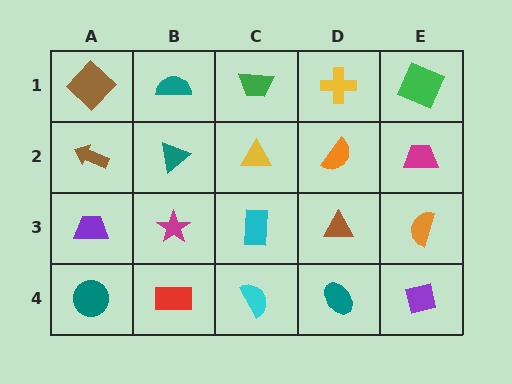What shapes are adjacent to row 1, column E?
A magenta trapezoid (row 2, column E), a yellow cross (row 1, column D).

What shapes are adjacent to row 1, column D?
An orange semicircle (row 2, column D), a green trapezoid (row 1, column C), a green square (row 1, column E).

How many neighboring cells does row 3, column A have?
3.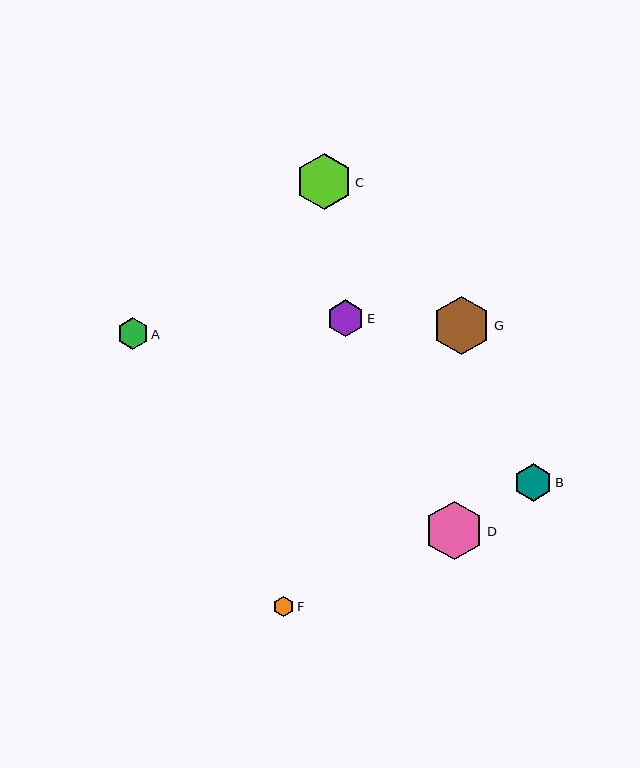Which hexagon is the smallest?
Hexagon F is the smallest with a size of approximately 20 pixels.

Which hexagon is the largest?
Hexagon D is the largest with a size of approximately 59 pixels.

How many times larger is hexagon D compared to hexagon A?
Hexagon D is approximately 1.9 times the size of hexagon A.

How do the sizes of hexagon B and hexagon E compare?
Hexagon B and hexagon E are approximately the same size.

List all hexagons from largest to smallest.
From largest to smallest: D, G, C, B, E, A, F.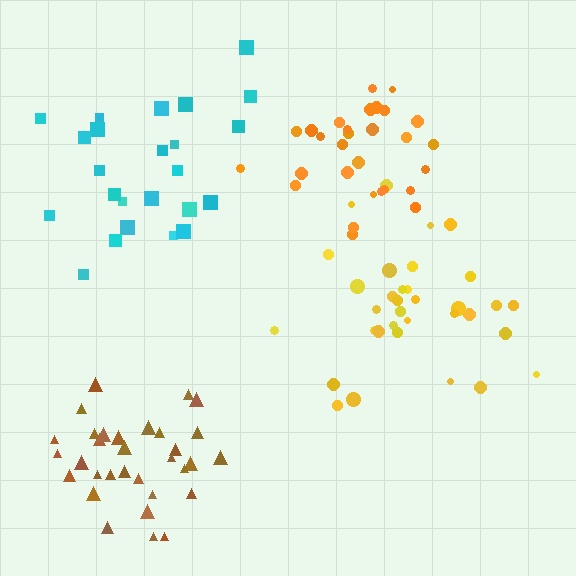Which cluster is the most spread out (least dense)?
Cyan.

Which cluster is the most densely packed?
Orange.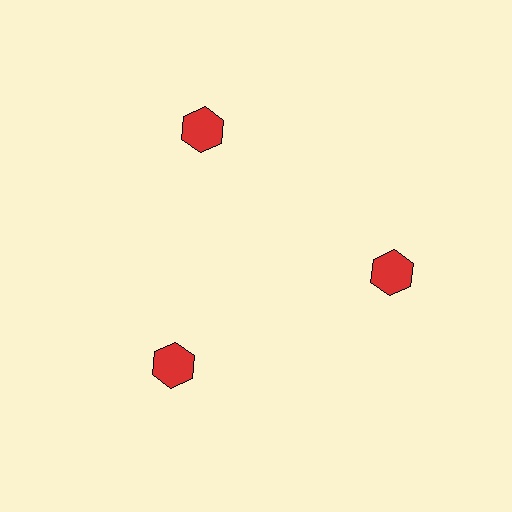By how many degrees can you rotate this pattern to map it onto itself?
The pattern maps onto itself every 120 degrees of rotation.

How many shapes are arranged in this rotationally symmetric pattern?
There are 3 shapes, arranged in 3 groups of 1.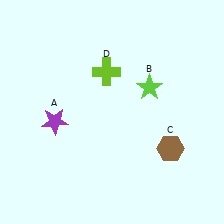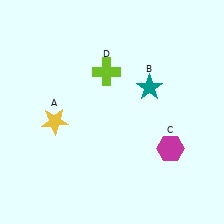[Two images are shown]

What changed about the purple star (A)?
In Image 1, A is purple. In Image 2, it changed to yellow.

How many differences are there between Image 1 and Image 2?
There are 3 differences between the two images.